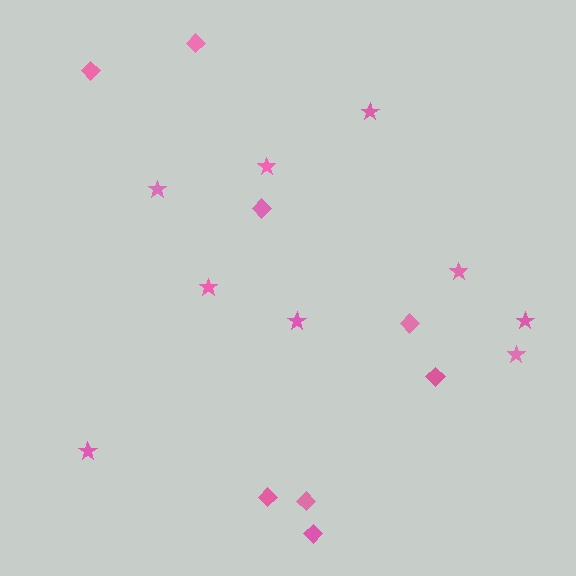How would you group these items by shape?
There are 2 groups: one group of stars (9) and one group of diamonds (8).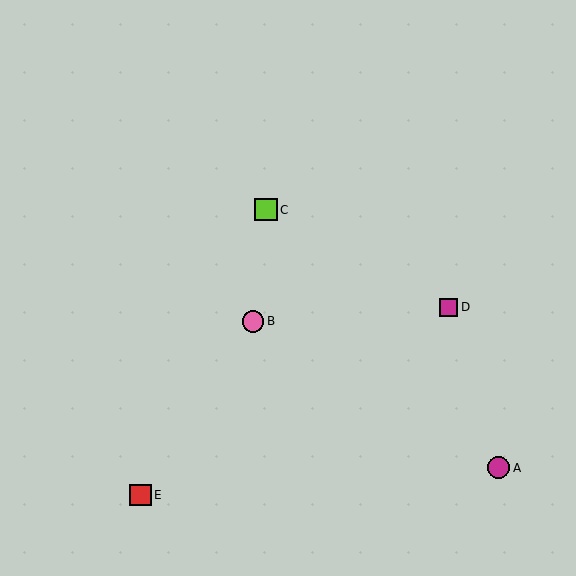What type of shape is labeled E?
Shape E is a red square.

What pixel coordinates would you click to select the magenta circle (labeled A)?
Click at (499, 468) to select the magenta circle A.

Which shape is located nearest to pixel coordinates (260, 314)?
The pink circle (labeled B) at (253, 321) is nearest to that location.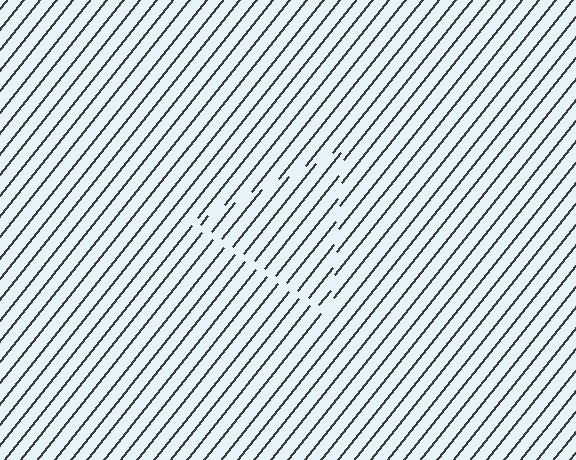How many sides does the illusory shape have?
3 sides — the line-ends trace a triangle.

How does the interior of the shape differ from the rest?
The interior of the shape contains the same grating, shifted by half a period — the contour is defined by the phase discontinuity where line-ends from the inner and outer gratings abut.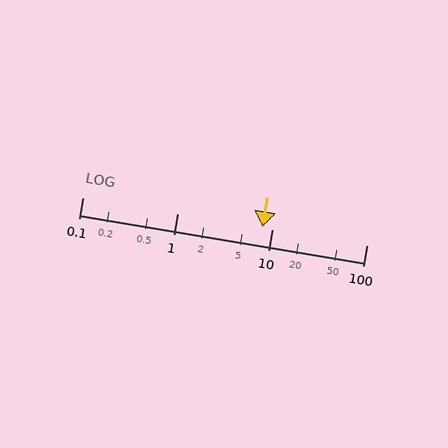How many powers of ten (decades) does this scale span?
The scale spans 3 decades, from 0.1 to 100.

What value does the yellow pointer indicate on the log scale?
The pointer indicates approximately 8.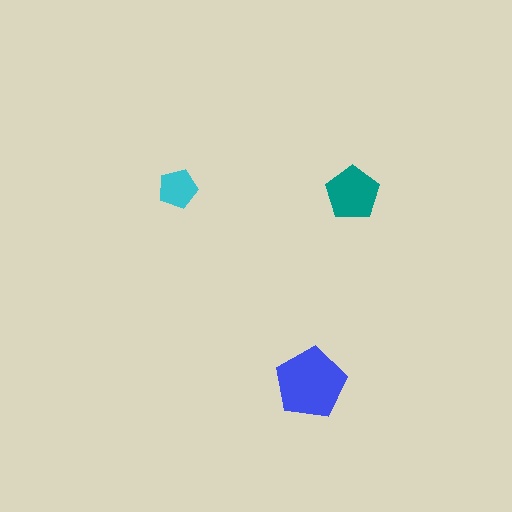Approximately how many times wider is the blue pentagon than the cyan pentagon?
About 2 times wider.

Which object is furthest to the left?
The cyan pentagon is leftmost.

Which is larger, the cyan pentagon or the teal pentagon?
The teal one.